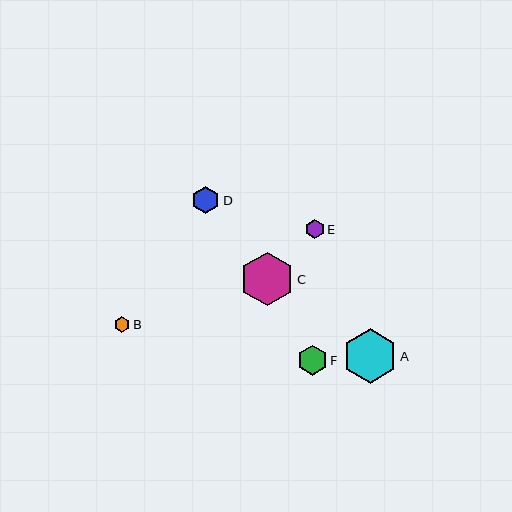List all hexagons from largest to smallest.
From largest to smallest: A, C, F, D, E, B.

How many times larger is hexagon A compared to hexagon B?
Hexagon A is approximately 3.5 times the size of hexagon B.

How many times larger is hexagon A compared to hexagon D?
Hexagon A is approximately 2.0 times the size of hexagon D.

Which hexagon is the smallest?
Hexagon B is the smallest with a size of approximately 16 pixels.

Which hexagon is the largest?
Hexagon A is the largest with a size of approximately 55 pixels.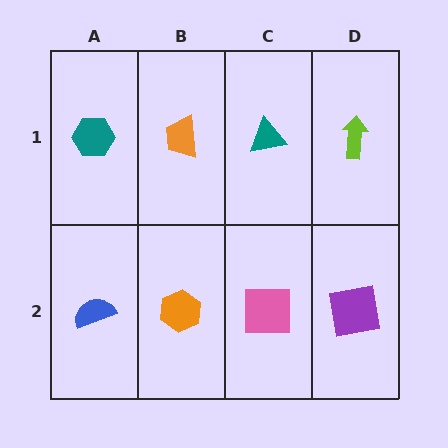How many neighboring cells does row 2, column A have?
2.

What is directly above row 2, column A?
A teal hexagon.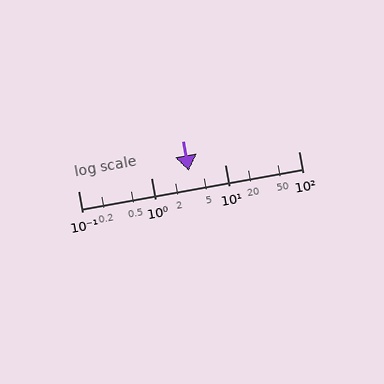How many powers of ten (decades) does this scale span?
The scale spans 3 decades, from 0.1 to 100.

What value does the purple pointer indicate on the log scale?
The pointer indicates approximately 3.2.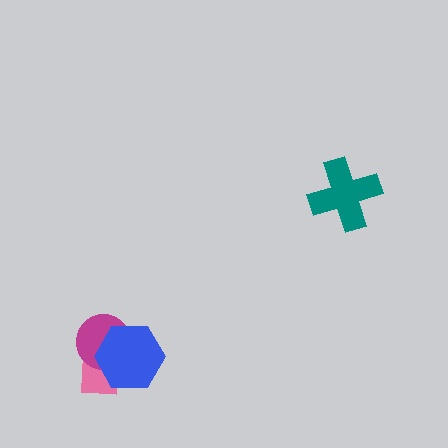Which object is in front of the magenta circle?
The blue hexagon is in front of the magenta circle.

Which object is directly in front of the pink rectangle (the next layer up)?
The magenta circle is directly in front of the pink rectangle.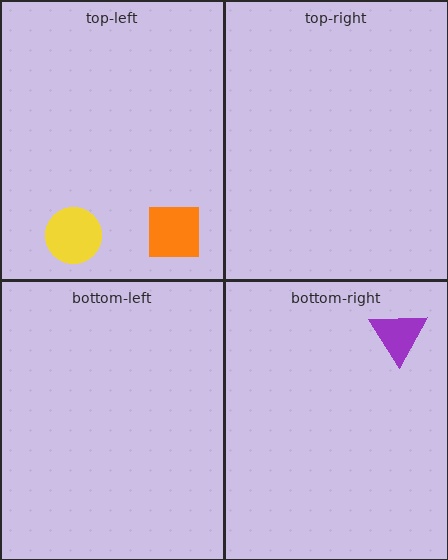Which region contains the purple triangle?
The bottom-right region.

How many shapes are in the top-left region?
2.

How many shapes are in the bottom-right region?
1.